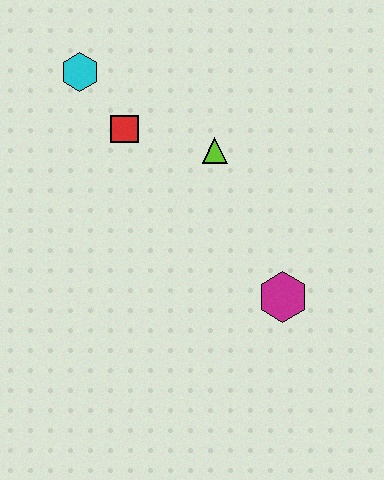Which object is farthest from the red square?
The magenta hexagon is farthest from the red square.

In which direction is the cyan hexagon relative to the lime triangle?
The cyan hexagon is to the left of the lime triangle.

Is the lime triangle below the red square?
Yes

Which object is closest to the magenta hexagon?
The lime triangle is closest to the magenta hexagon.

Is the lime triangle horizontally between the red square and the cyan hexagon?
No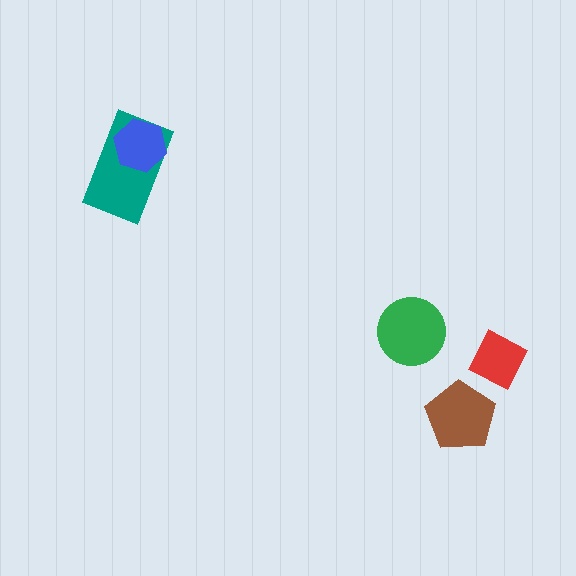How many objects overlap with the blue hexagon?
1 object overlaps with the blue hexagon.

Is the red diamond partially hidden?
No, no other shape covers it.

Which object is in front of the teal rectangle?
The blue hexagon is in front of the teal rectangle.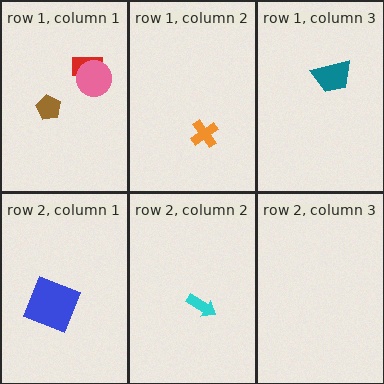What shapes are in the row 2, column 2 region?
The cyan arrow.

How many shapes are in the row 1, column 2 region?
1.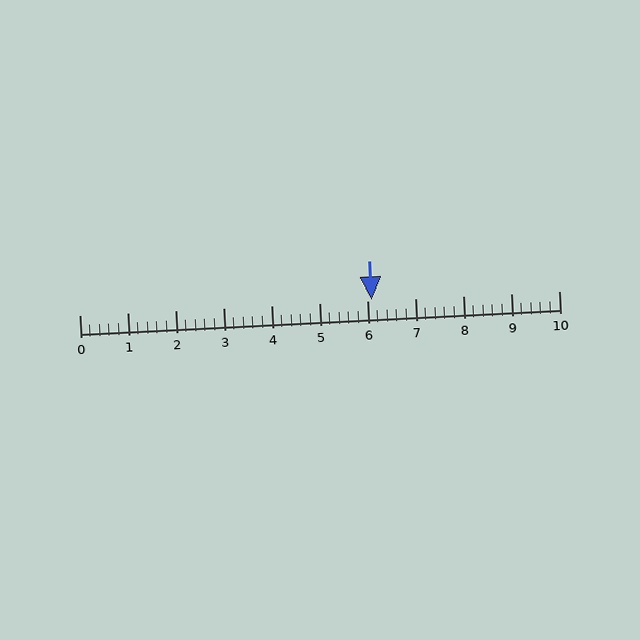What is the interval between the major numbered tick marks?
The major tick marks are spaced 1 units apart.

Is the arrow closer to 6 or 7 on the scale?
The arrow is closer to 6.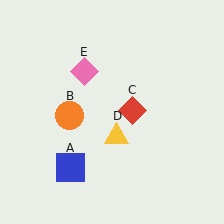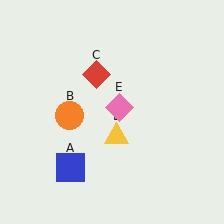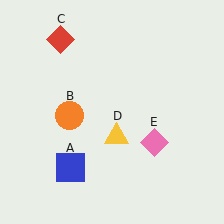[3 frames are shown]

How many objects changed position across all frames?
2 objects changed position: red diamond (object C), pink diamond (object E).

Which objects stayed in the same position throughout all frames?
Blue square (object A) and orange circle (object B) and yellow triangle (object D) remained stationary.